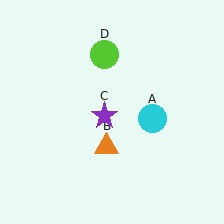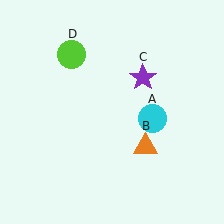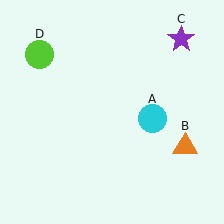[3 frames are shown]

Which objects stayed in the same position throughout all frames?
Cyan circle (object A) remained stationary.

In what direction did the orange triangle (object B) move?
The orange triangle (object B) moved right.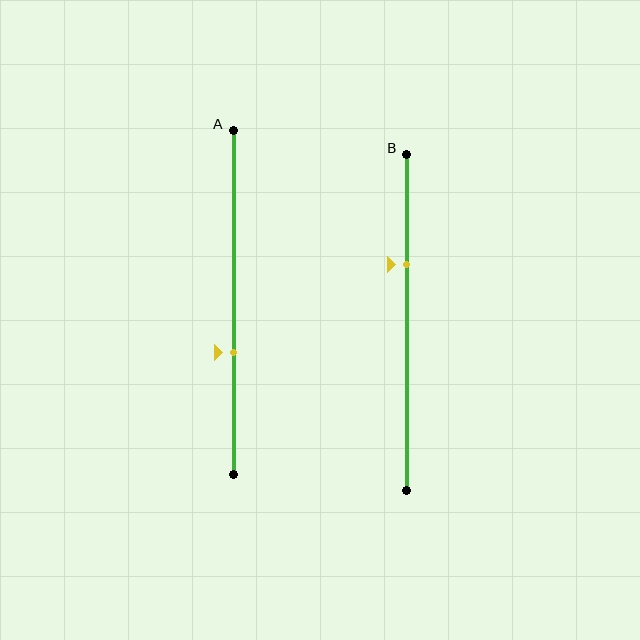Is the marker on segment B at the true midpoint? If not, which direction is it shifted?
No, the marker on segment B is shifted upward by about 17% of the segment length.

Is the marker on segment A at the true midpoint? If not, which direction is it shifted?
No, the marker on segment A is shifted downward by about 15% of the segment length.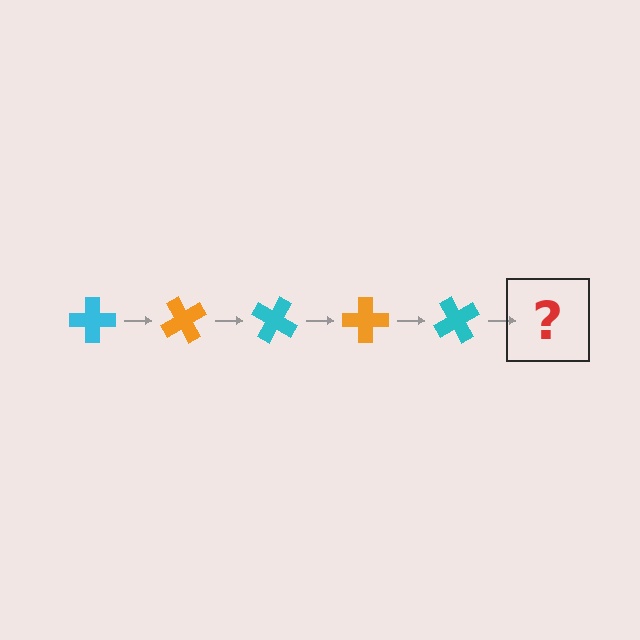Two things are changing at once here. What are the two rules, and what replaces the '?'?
The two rules are that it rotates 60 degrees each step and the color cycles through cyan and orange. The '?' should be an orange cross, rotated 300 degrees from the start.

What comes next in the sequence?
The next element should be an orange cross, rotated 300 degrees from the start.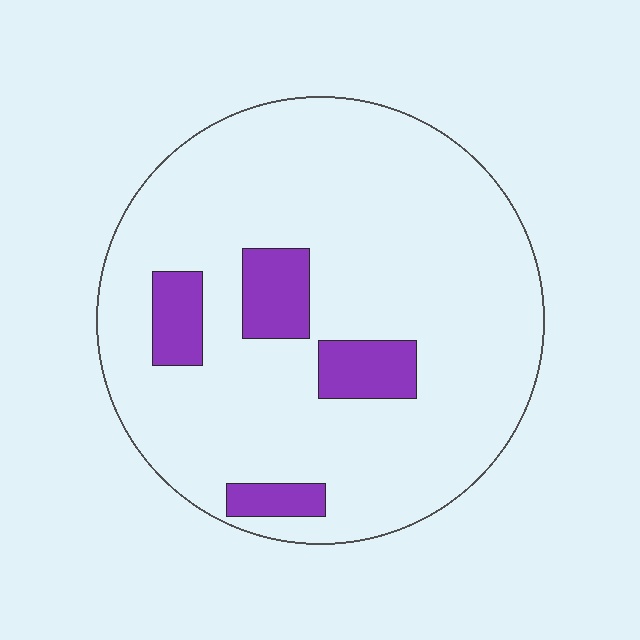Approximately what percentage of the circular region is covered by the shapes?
Approximately 15%.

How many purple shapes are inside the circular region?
4.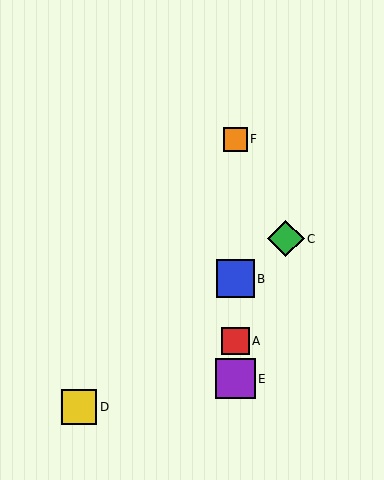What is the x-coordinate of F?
Object F is at x≈235.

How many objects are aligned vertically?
4 objects (A, B, E, F) are aligned vertically.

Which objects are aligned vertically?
Objects A, B, E, F are aligned vertically.